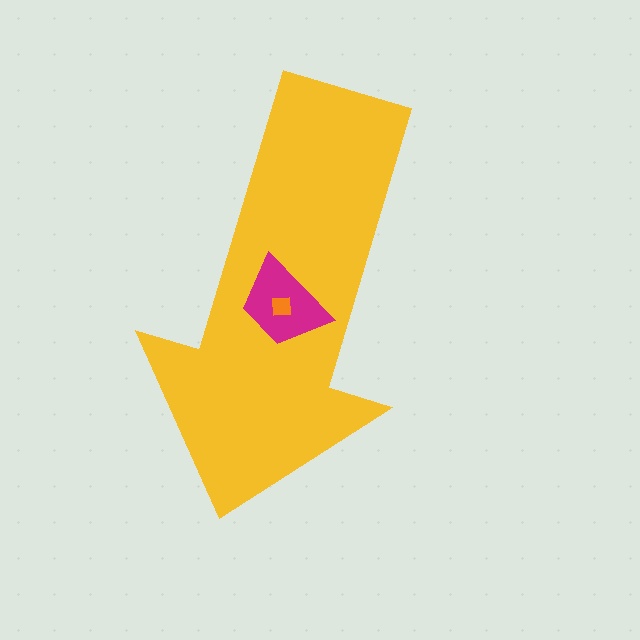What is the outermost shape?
The yellow arrow.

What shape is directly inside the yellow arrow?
The magenta trapezoid.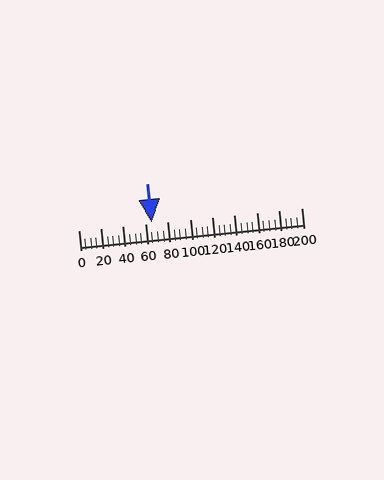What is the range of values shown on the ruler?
The ruler shows values from 0 to 200.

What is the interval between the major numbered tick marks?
The major tick marks are spaced 20 units apart.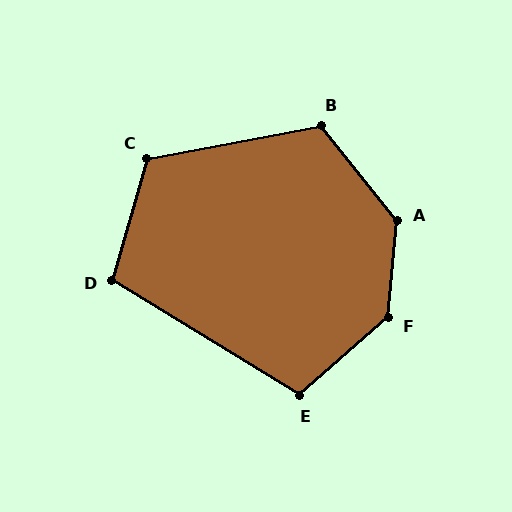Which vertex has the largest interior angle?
F, at approximately 137 degrees.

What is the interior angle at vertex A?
Approximately 136 degrees (obtuse).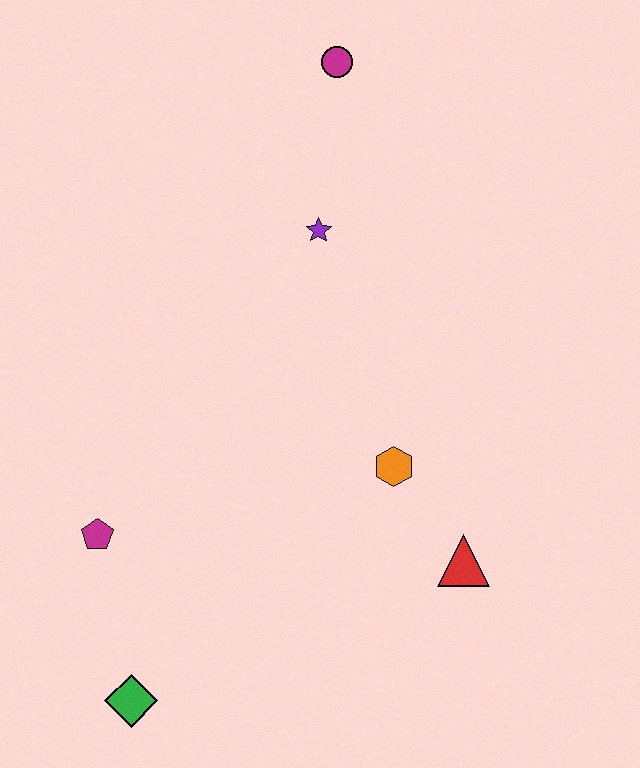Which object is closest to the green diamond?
The magenta pentagon is closest to the green diamond.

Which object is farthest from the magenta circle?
The green diamond is farthest from the magenta circle.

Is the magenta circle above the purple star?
Yes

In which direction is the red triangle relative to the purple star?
The red triangle is below the purple star.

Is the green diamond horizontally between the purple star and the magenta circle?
No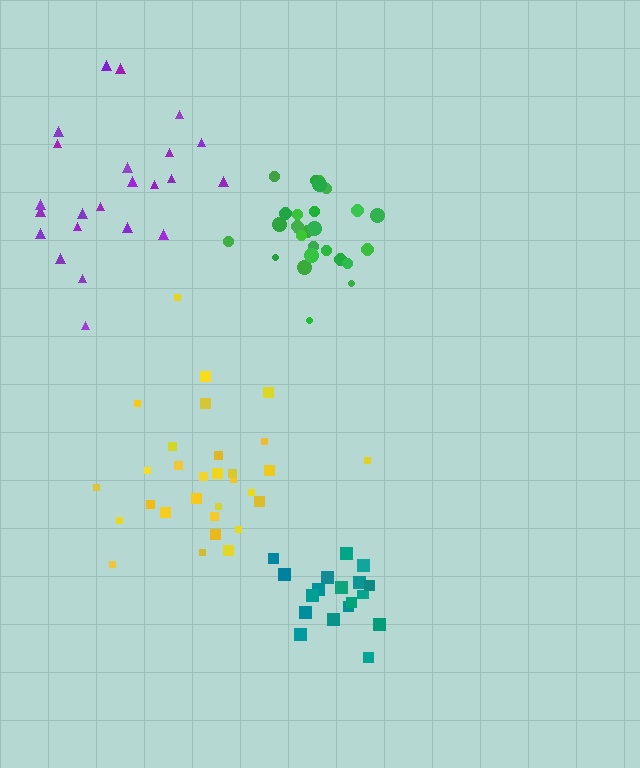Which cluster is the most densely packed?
Green.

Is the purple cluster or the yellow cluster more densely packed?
Yellow.